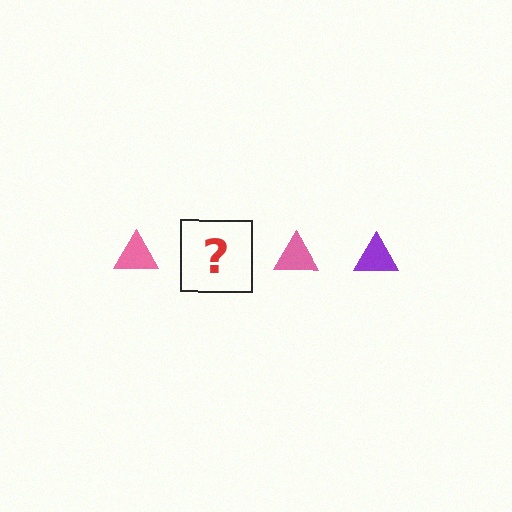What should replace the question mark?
The question mark should be replaced with a purple triangle.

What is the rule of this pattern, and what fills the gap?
The rule is that the pattern cycles through pink, purple triangles. The gap should be filled with a purple triangle.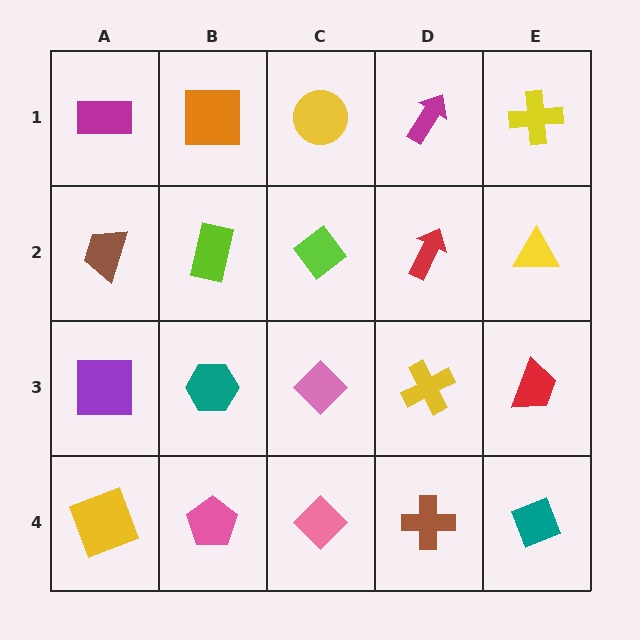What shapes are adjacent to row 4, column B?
A teal hexagon (row 3, column B), a yellow square (row 4, column A), a pink diamond (row 4, column C).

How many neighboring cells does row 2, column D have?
4.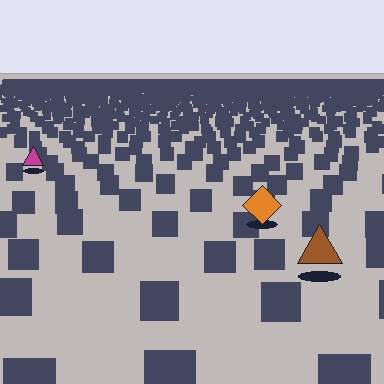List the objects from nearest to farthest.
From nearest to farthest: the brown triangle, the orange diamond, the magenta triangle.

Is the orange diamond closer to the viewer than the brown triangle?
No. The brown triangle is closer — you can tell from the texture gradient: the ground texture is coarser near it.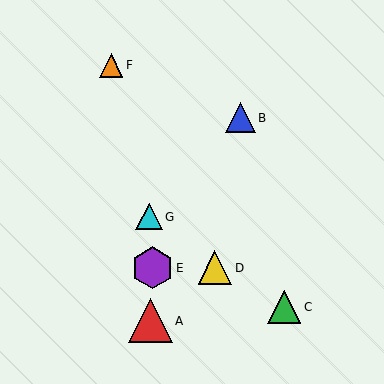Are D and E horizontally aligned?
Yes, both are at y≈268.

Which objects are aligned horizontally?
Objects D, E are aligned horizontally.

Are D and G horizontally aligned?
No, D is at y≈268 and G is at y≈217.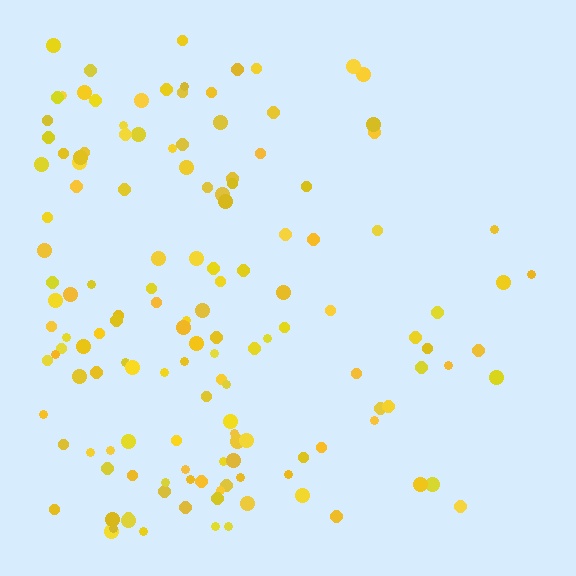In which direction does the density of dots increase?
From right to left, with the left side densest.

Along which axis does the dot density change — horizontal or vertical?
Horizontal.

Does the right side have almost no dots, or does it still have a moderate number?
Still a moderate number, just noticeably fewer than the left.